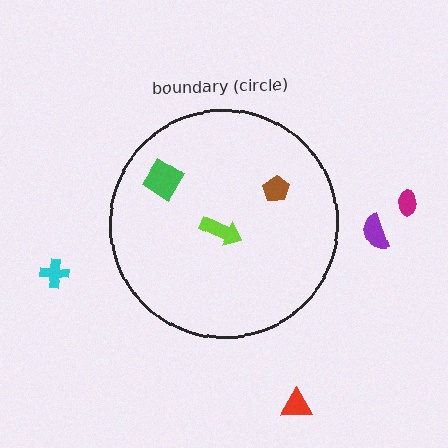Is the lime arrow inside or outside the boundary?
Inside.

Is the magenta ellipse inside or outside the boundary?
Outside.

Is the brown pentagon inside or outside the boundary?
Inside.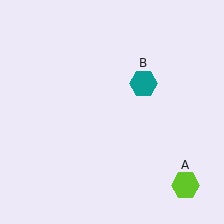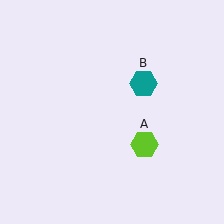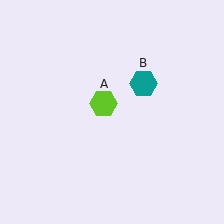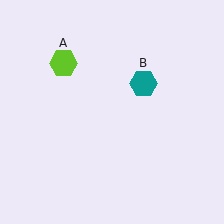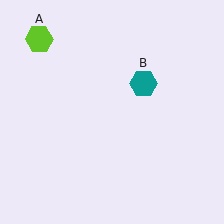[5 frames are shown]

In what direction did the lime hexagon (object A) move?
The lime hexagon (object A) moved up and to the left.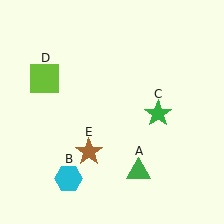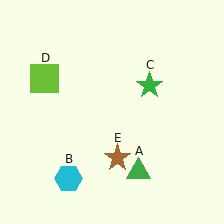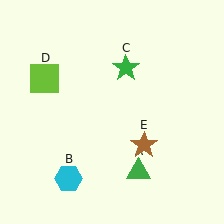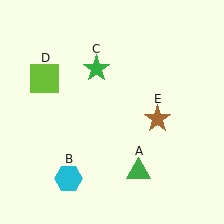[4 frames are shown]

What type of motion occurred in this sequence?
The green star (object C), brown star (object E) rotated counterclockwise around the center of the scene.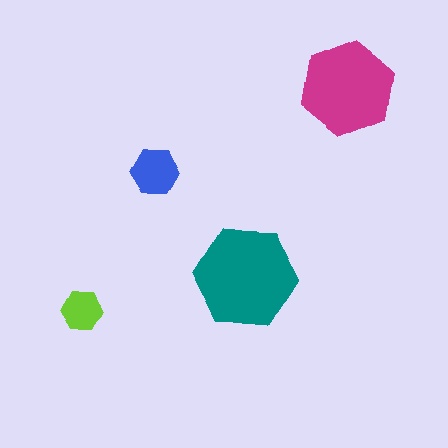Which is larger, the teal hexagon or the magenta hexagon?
The teal one.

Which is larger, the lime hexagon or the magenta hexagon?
The magenta one.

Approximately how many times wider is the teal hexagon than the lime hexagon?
About 2.5 times wider.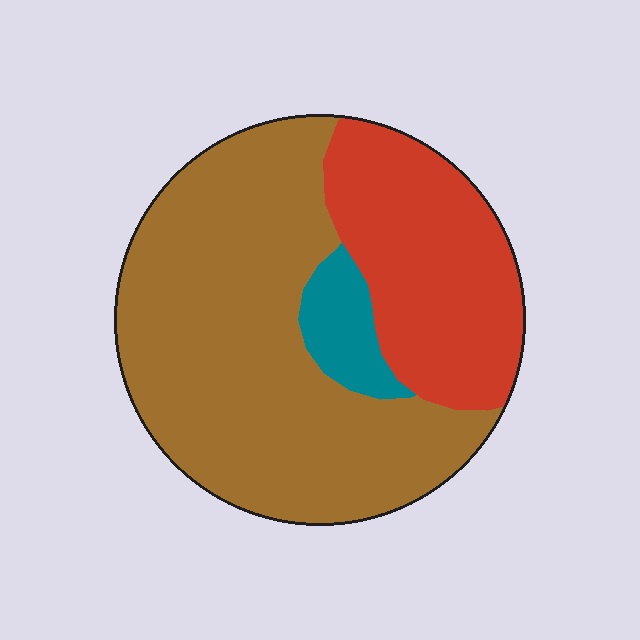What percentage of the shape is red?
Red takes up about one third (1/3) of the shape.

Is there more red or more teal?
Red.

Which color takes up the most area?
Brown, at roughly 65%.